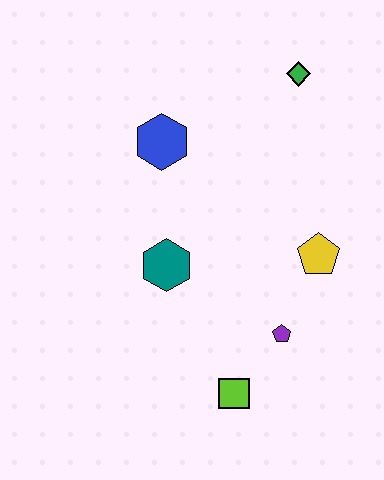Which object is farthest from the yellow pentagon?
The blue hexagon is farthest from the yellow pentagon.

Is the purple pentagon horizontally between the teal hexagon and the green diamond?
Yes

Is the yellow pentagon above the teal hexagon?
Yes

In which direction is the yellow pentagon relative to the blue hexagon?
The yellow pentagon is to the right of the blue hexagon.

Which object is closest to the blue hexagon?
The teal hexagon is closest to the blue hexagon.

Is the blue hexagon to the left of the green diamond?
Yes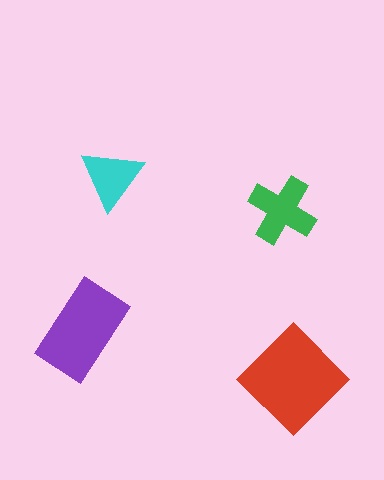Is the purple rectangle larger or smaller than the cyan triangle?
Larger.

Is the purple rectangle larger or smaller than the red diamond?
Smaller.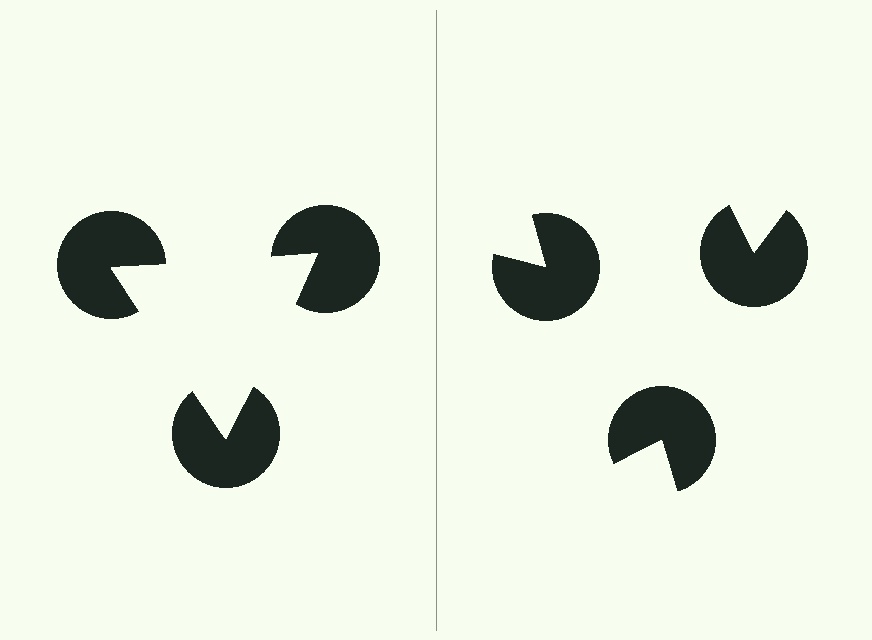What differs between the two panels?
The pac-man discs are positioned identically on both sides; only the wedge orientations differ. On the left they align to a triangle; on the right they are misaligned.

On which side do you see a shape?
An illusory triangle appears on the left side. On the right side the wedge cuts are rotated, so no coherent shape forms.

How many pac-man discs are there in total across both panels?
6 — 3 on each side.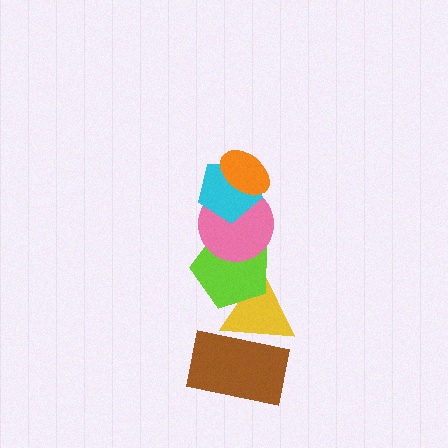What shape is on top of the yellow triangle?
The lime pentagon is on top of the yellow triangle.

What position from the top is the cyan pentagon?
The cyan pentagon is 2nd from the top.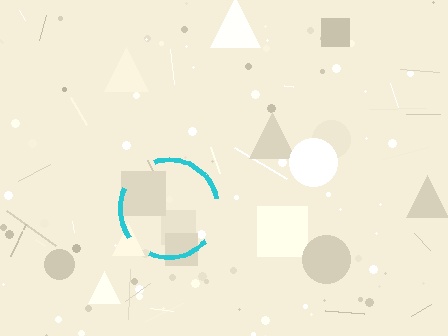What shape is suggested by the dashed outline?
The dashed outline suggests a circle.